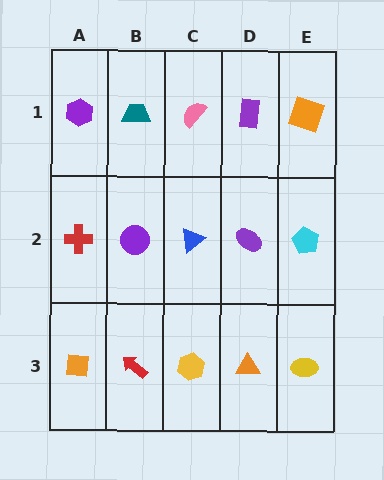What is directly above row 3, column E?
A cyan pentagon.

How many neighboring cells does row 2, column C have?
4.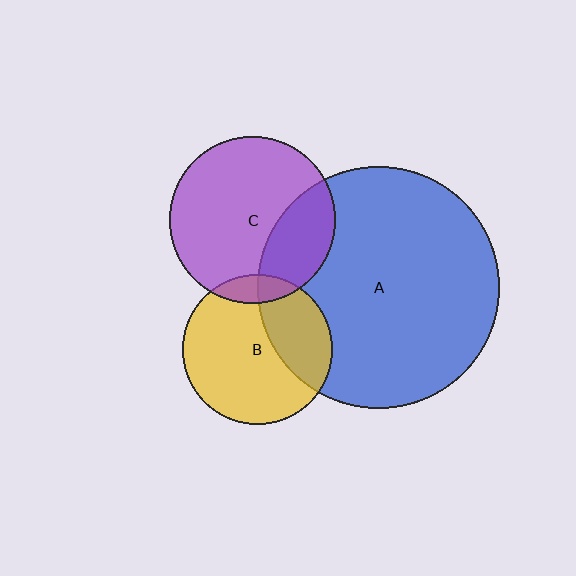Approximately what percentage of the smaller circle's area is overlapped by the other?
Approximately 30%.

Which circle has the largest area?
Circle A (blue).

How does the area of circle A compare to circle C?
Approximately 2.1 times.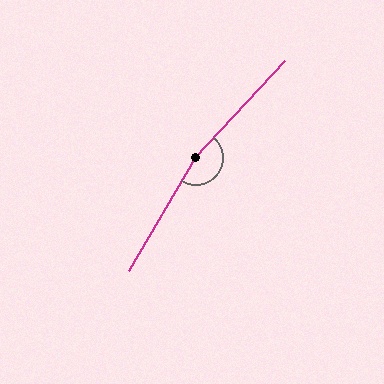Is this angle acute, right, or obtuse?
It is obtuse.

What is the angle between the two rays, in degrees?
Approximately 168 degrees.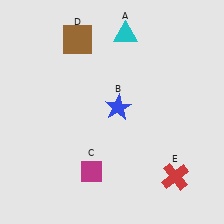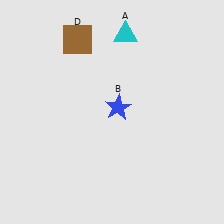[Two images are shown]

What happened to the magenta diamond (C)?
The magenta diamond (C) was removed in Image 2. It was in the bottom-left area of Image 1.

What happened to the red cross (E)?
The red cross (E) was removed in Image 2. It was in the bottom-right area of Image 1.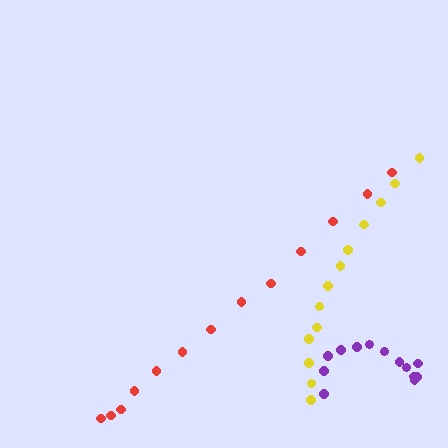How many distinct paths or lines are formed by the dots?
There are 3 distinct paths.